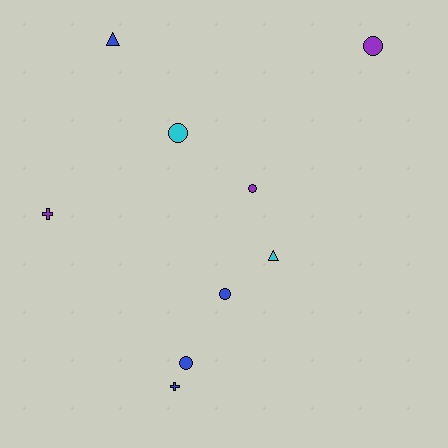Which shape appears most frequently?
Circle, with 5 objects.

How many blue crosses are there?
There is 1 blue cross.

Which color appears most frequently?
Blue, with 4 objects.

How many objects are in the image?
There are 9 objects.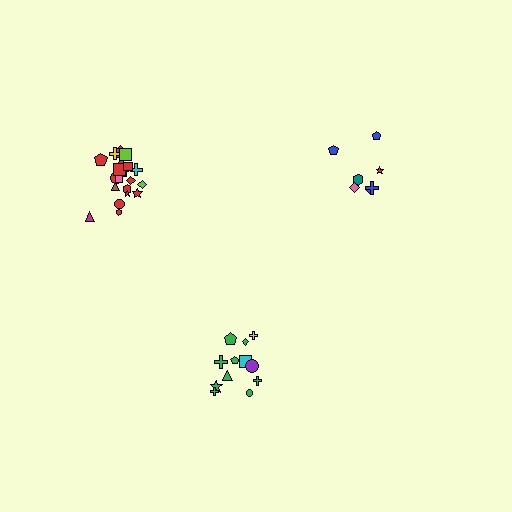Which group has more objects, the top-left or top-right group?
The top-left group.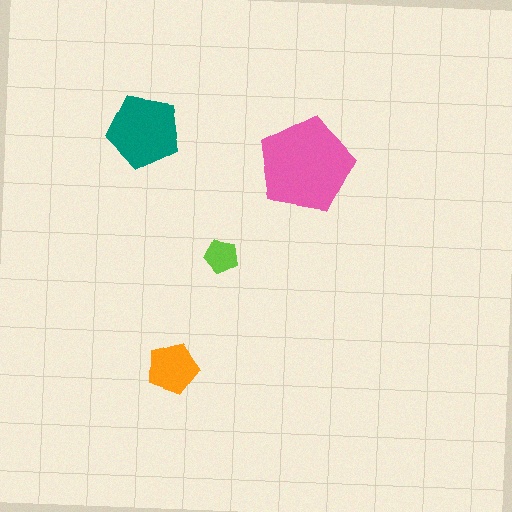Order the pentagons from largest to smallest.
the pink one, the teal one, the orange one, the lime one.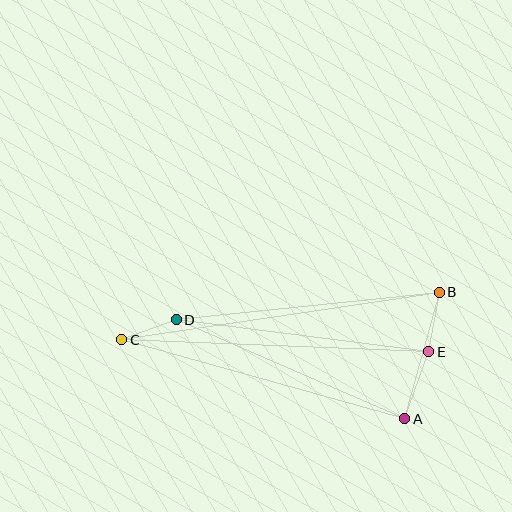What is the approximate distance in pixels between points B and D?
The distance between B and D is approximately 264 pixels.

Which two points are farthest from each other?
Points B and C are farthest from each other.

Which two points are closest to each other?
Points C and D are closest to each other.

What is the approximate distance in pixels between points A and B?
The distance between A and B is approximately 132 pixels.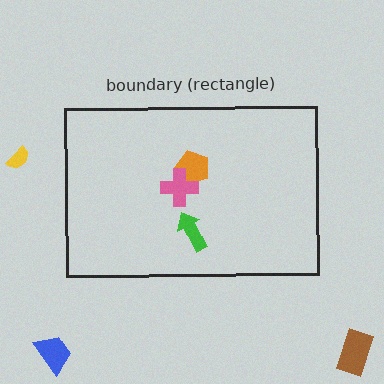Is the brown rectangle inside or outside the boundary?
Outside.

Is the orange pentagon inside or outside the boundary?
Inside.